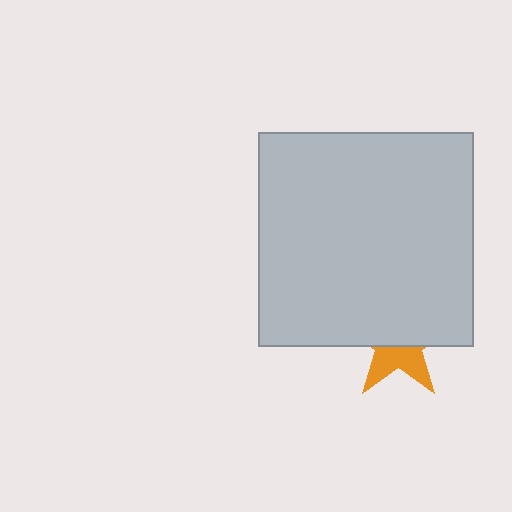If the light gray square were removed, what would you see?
You would see the complete orange star.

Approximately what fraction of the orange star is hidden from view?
Roughly 60% of the orange star is hidden behind the light gray square.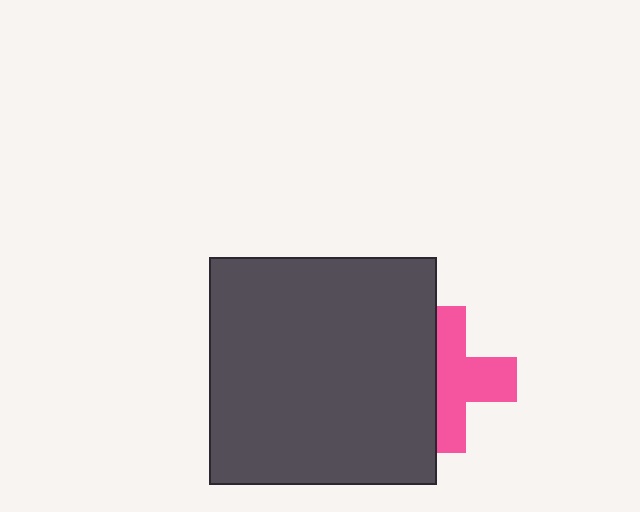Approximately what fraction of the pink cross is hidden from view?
Roughly 42% of the pink cross is hidden behind the dark gray square.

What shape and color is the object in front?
The object in front is a dark gray square.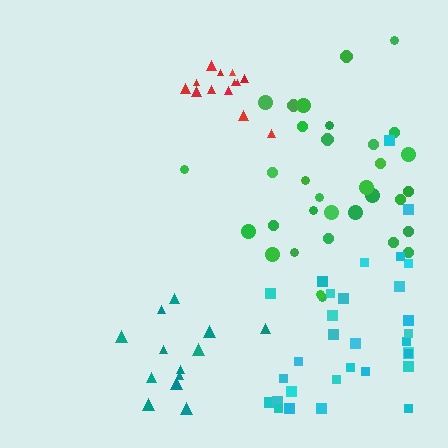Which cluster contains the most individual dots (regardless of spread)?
Green (33).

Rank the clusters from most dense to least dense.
red, teal, cyan, green.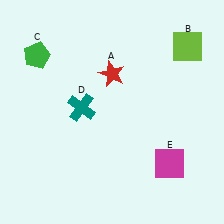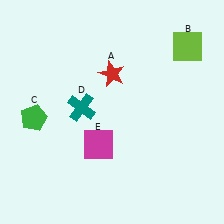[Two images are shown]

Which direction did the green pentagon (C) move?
The green pentagon (C) moved down.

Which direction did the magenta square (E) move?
The magenta square (E) moved left.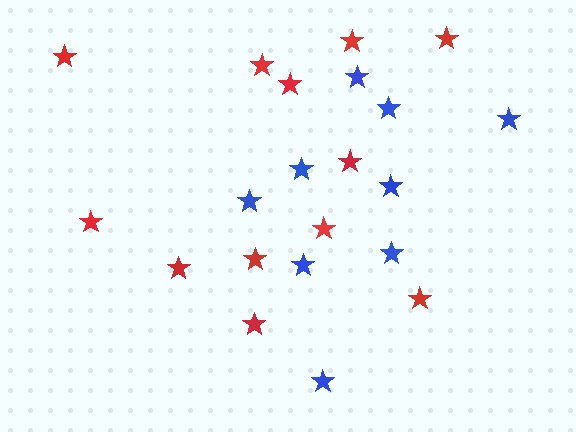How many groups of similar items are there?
There are 2 groups: one group of blue stars (9) and one group of red stars (12).